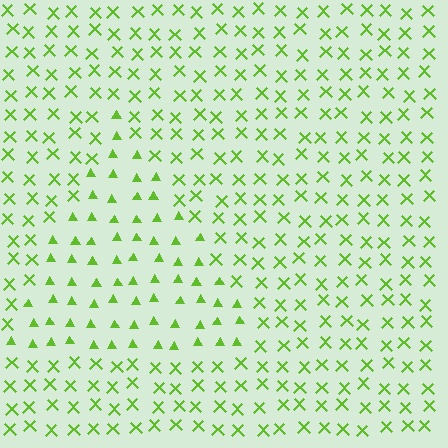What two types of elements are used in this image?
The image uses triangles inside the triangle region and X marks outside it.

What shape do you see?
I see a triangle.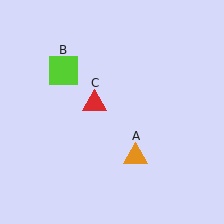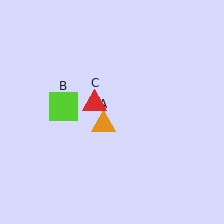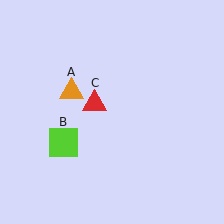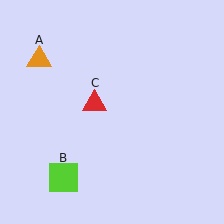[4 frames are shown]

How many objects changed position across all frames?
2 objects changed position: orange triangle (object A), lime square (object B).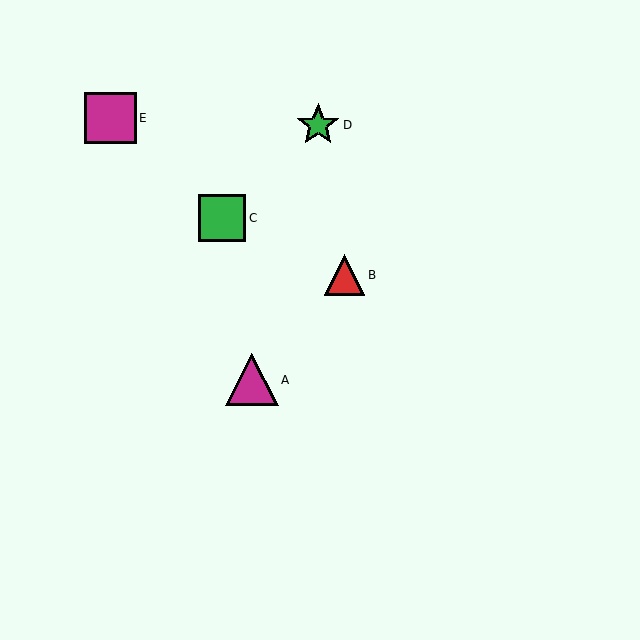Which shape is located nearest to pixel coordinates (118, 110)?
The magenta square (labeled E) at (111, 118) is nearest to that location.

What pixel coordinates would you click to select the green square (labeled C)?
Click at (222, 218) to select the green square C.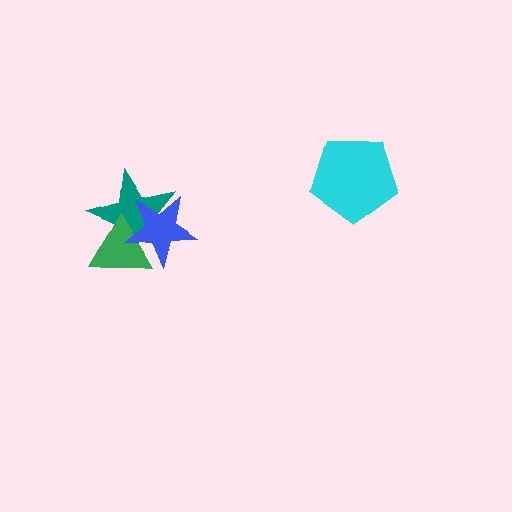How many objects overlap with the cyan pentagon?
0 objects overlap with the cyan pentagon.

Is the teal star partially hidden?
Yes, it is partially covered by another shape.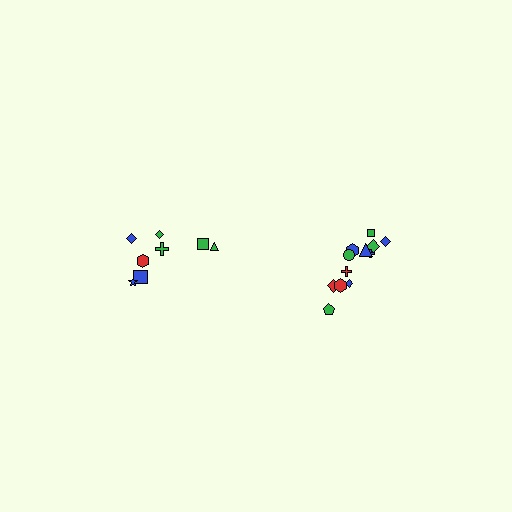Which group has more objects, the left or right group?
The right group.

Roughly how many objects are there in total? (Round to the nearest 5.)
Roughly 20 objects in total.